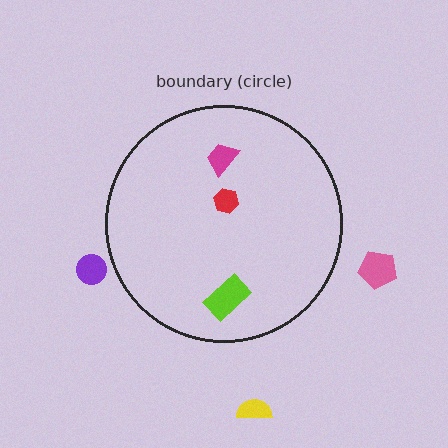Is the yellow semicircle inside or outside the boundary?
Outside.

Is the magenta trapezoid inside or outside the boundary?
Inside.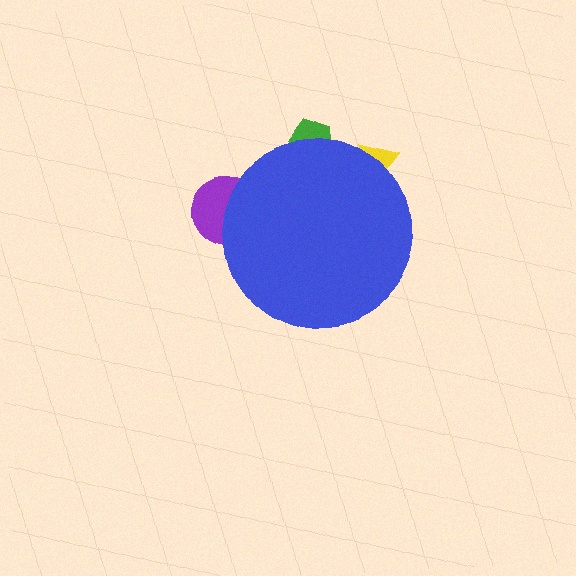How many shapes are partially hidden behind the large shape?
3 shapes are partially hidden.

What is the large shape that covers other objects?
A blue circle.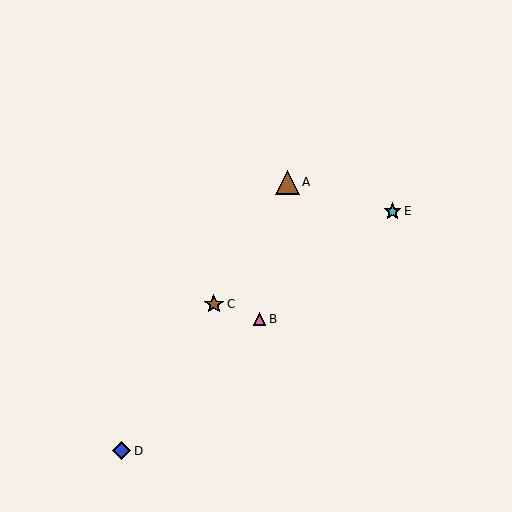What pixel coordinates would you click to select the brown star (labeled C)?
Click at (214, 304) to select the brown star C.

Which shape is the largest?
The brown triangle (labeled A) is the largest.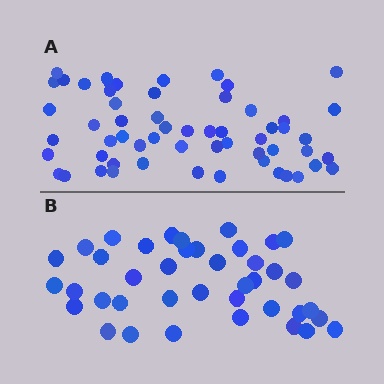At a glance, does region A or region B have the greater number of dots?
Region A (the top region) has more dots.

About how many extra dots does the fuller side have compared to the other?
Region A has approximately 20 more dots than region B.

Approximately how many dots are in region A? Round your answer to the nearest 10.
About 60 dots. (The exact count is 58, which rounds to 60.)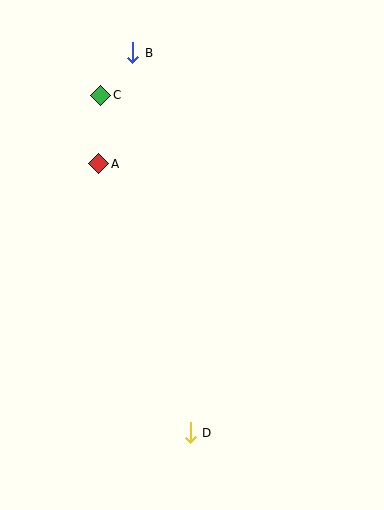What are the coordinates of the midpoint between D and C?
The midpoint between D and C is at (145, 264).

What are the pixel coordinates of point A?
Point A is at (99, 164).